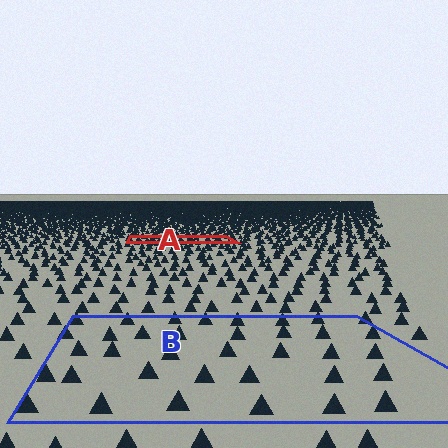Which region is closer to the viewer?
Region B is closer. The texture elements there are larger and more spread out.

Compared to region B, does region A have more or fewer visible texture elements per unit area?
Region A has more texture elements per unit area — they are packed more densely because it is farther away.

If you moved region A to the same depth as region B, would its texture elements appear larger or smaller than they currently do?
They would appear larger. At a closer depth, the same texture elements are projected at a bigger on-screen size.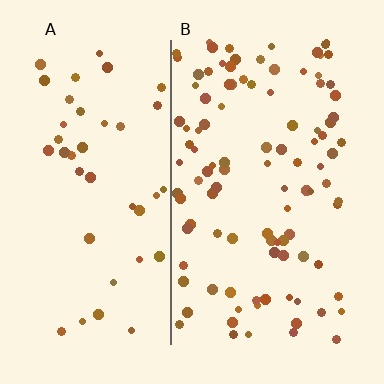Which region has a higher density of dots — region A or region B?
B (the right).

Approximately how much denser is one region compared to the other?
Approximately 2.4× — region B over region A.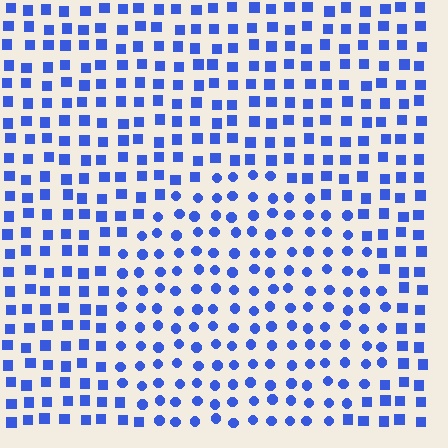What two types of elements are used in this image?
The image uses circles inside the circle region and squares outside it.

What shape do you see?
I see a circle.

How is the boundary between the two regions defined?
The boundary is defined by a change in element shape: circles inside vs. squares outside. All elements share the same color and spacing.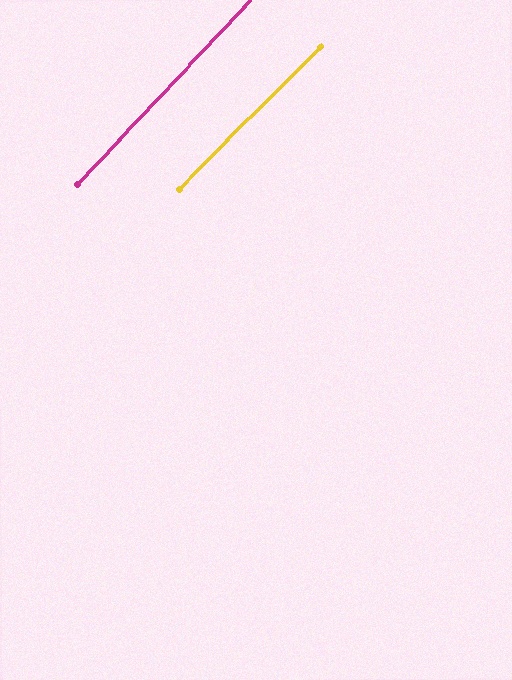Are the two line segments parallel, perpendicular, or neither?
Parallel — their directions differ by only 1.7°.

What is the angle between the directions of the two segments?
Approximately 2 degrees.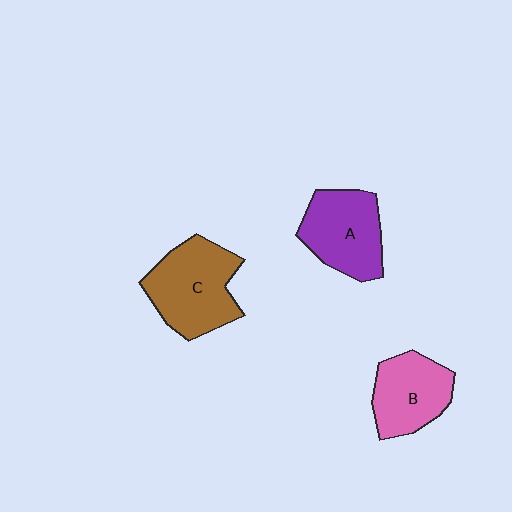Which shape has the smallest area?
Shape B (pink).